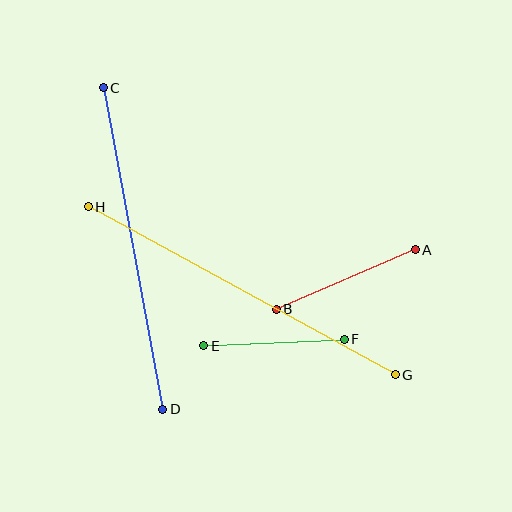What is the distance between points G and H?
The distance is approximately 350 pixels.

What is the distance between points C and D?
The distance is approximately 327 pixels.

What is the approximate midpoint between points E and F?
The midpoint is at approximately (274, 343) pixels.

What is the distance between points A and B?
The distance is approximately 151 pixels.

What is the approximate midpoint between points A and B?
The midpoint is at approximately (346, 279) pixels.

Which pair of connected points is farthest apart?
Points G and H are farthest apart.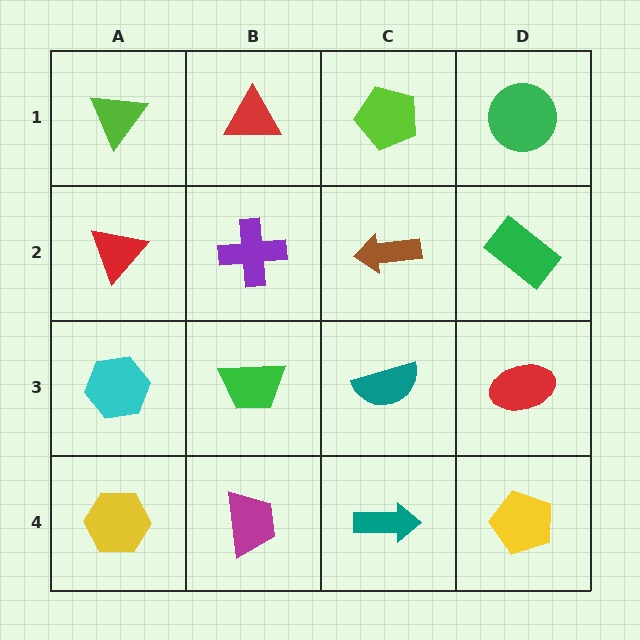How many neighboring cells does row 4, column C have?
3.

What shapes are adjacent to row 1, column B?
A purple cross (row 2, column B), a lime triangle (row 1, column A), a lime pentagon (row 1, column C).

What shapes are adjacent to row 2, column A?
A lime triangle (row 1, column A), a cyan hexagon (row 3, column A), a purple cross (row 2, column B).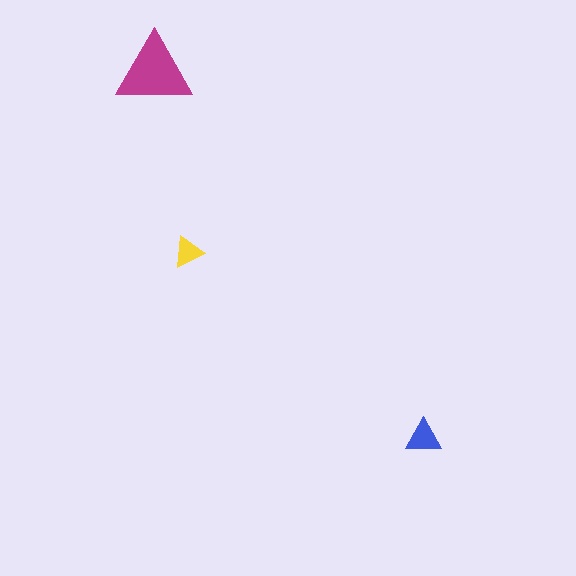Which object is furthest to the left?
The magenta triangle is leftmost.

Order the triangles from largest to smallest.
the magenta one, the blue one, the yellow one.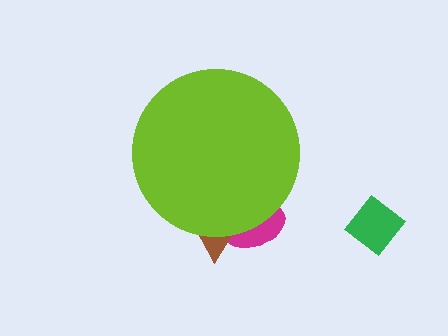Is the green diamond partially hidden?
No, the green diamond is fully visible.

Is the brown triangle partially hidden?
Yes, the brown triangle is partially hidden behind the lime circle.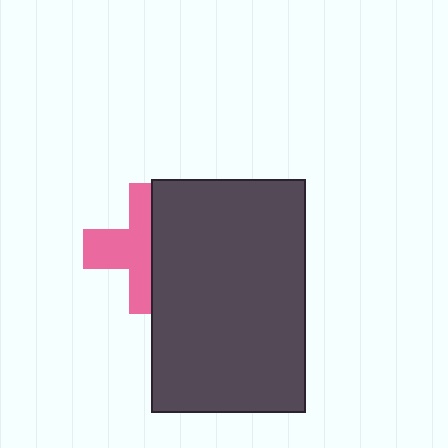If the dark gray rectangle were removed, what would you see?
You would see the complete pink cross.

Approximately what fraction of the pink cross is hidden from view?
Roughly 47% of the pink cross is hidden behind the dark gray rectangle.